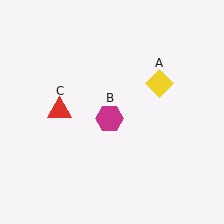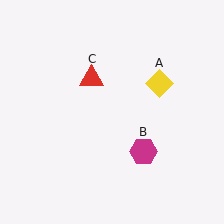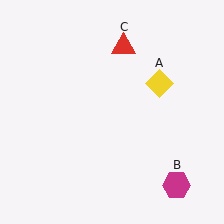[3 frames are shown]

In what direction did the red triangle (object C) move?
The red triangle (object C) moved up and to the right.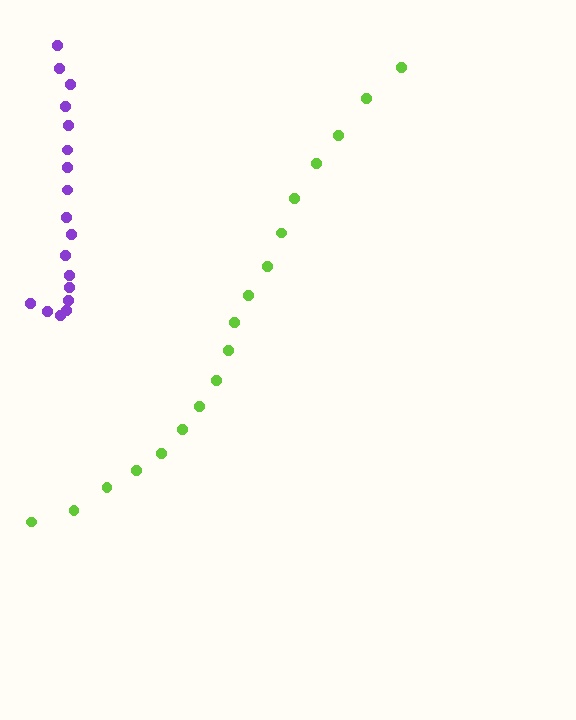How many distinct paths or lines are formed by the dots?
There are 2 distinct paths.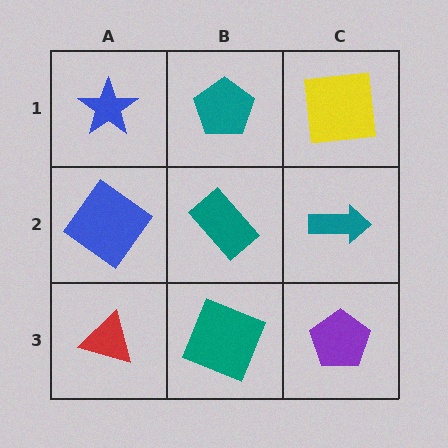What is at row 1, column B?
A teal pentagon.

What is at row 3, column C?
A purple pentagon.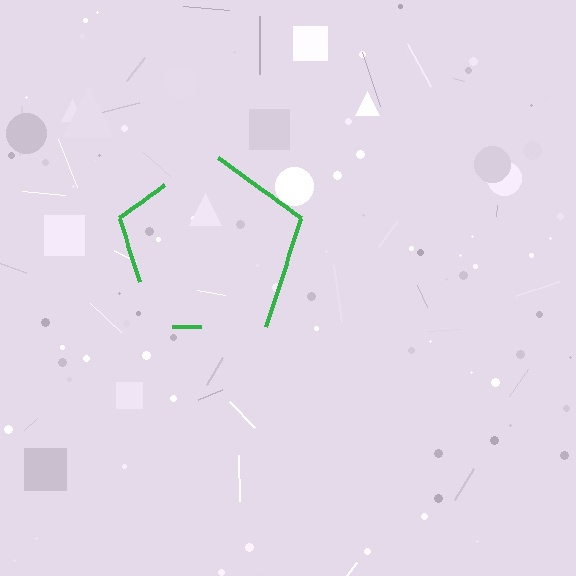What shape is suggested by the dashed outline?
The dashed outline suggests a pentagon.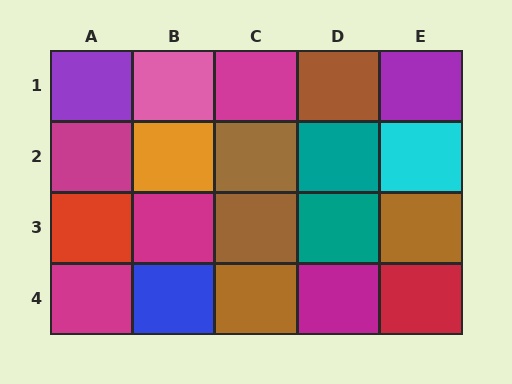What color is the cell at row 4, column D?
Magenta.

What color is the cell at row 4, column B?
Blue.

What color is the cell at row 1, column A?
Purple.